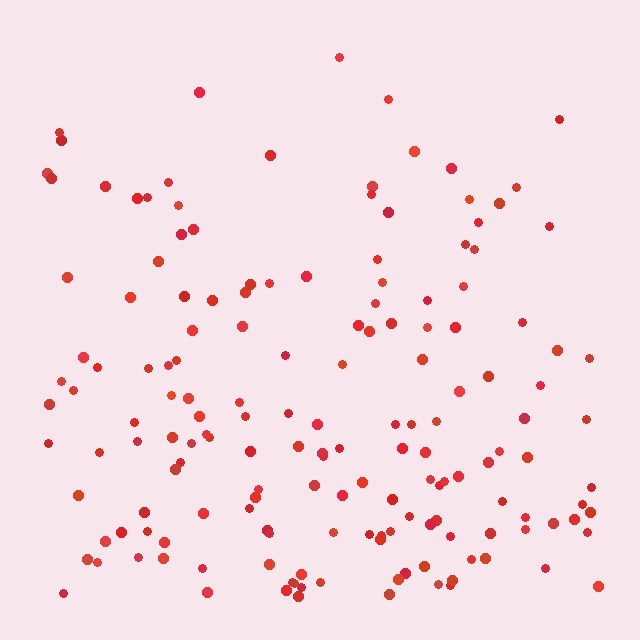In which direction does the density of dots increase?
From top to bottom, with the bottom side densest.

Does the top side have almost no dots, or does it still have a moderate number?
Still a moderate number, just noticeably fewer than the bottom.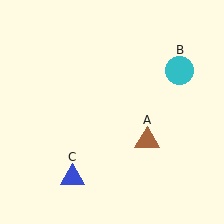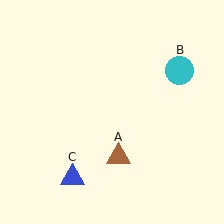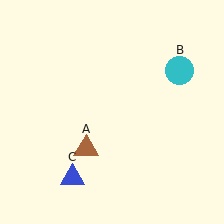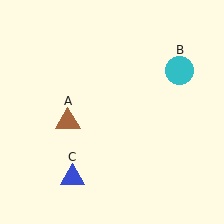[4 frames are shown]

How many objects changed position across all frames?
1 object changed position: brown triangle (object A).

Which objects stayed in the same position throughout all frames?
Cyan circle (object B) and blue triangle (object C) remained stationary.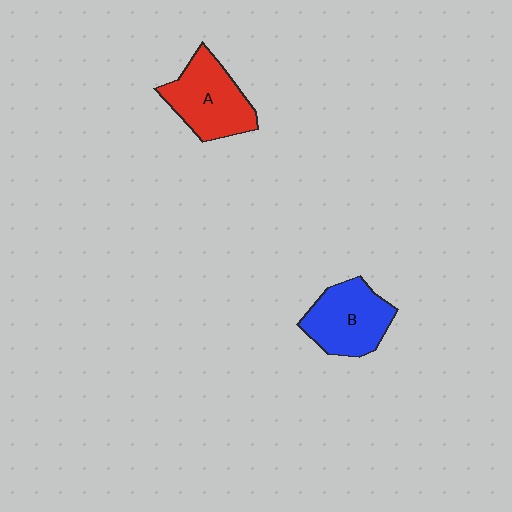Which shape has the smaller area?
Shape B (blue).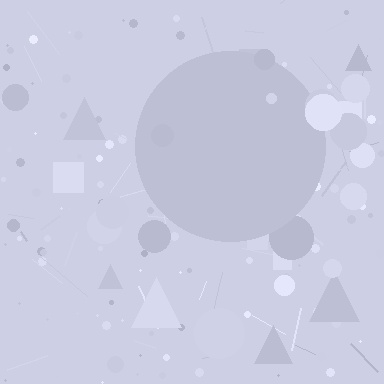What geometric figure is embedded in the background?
A circle is embedded in the background.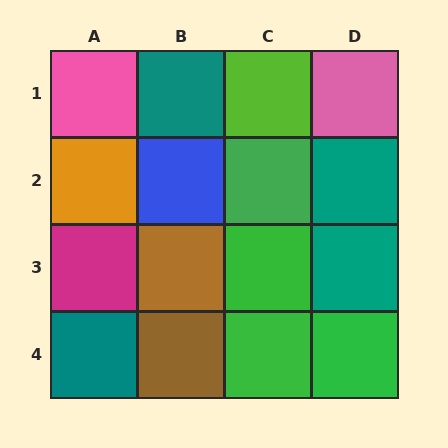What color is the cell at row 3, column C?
Green.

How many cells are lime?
1 cell is lime.